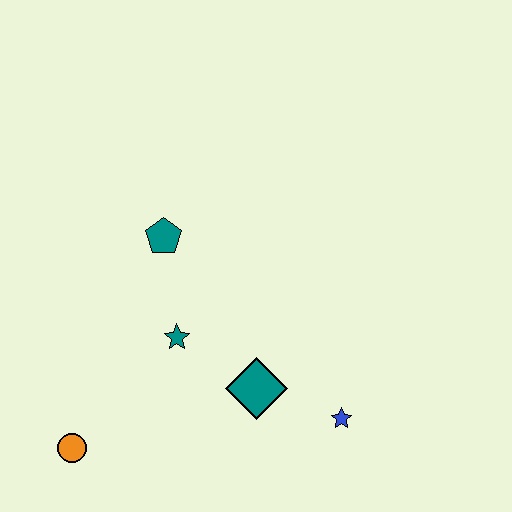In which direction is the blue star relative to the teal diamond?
The blue star is to the right of the teal diamond.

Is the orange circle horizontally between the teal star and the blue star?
No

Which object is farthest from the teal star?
The blue star is farthest from the teal star.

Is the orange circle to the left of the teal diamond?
Yes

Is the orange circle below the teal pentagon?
Yes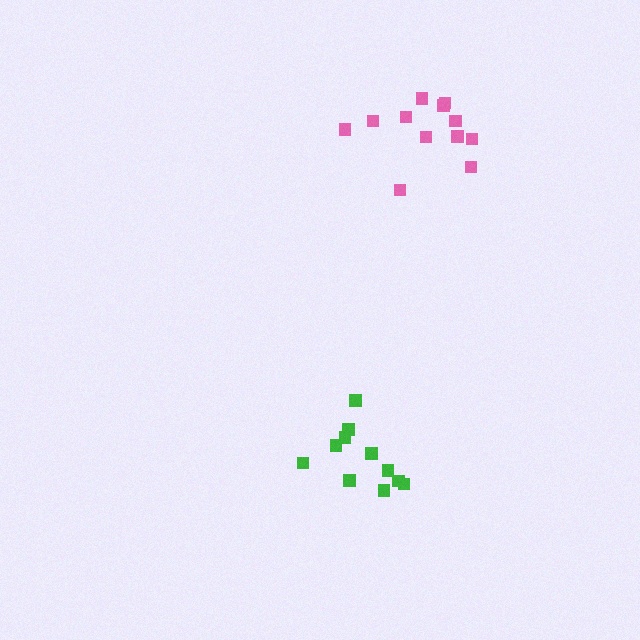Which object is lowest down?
The green cluster is bottommost.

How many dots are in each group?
Group 1: 11 dots, Group 2: 12 dots (23 total).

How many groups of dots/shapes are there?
There are 2 groups.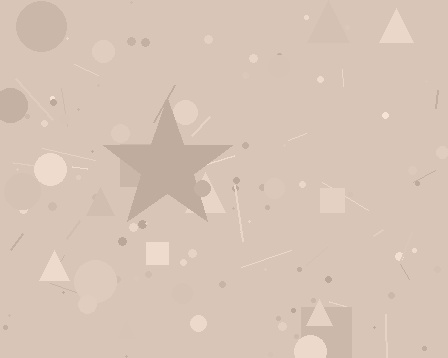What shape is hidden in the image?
A star is hidden in the image.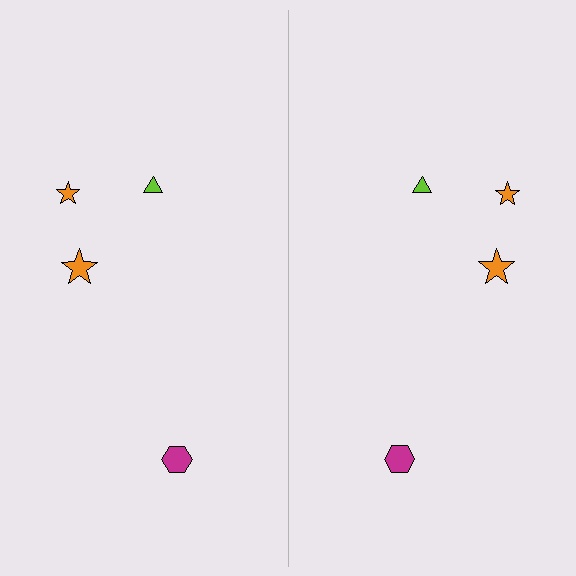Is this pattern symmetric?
Yes, this pattern has bilateral (reflection) symmetry.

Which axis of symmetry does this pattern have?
The pattern has a vertical axis of symmetry running through the center of the image.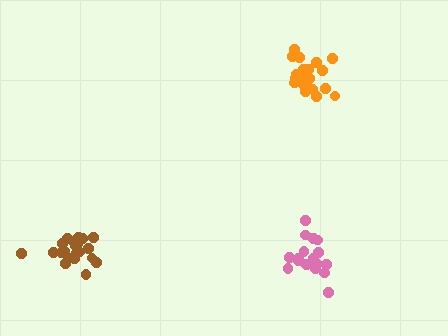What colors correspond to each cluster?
The clusters are colored: brown, pink, orange.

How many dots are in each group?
Group 1: 21 dots, Group 2: 17 dots, Group 3: 20 dots (58 total).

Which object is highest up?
The orange cluster is topmost.